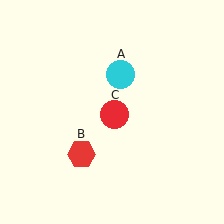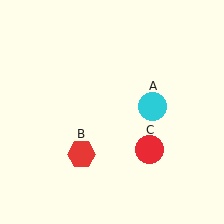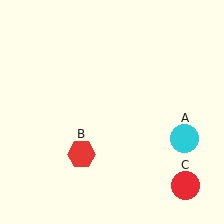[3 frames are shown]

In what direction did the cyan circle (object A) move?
The cyan circle (object A) moved down and to the right.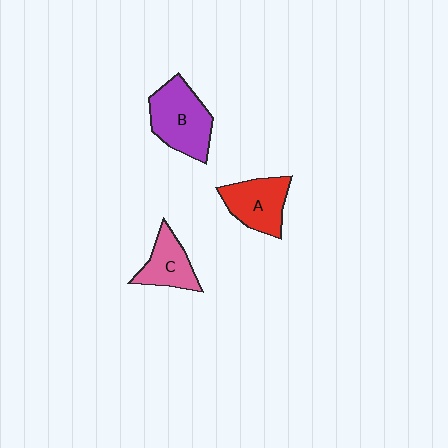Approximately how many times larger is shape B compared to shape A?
Approximately 1.3 times.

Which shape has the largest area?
Shape B (purple).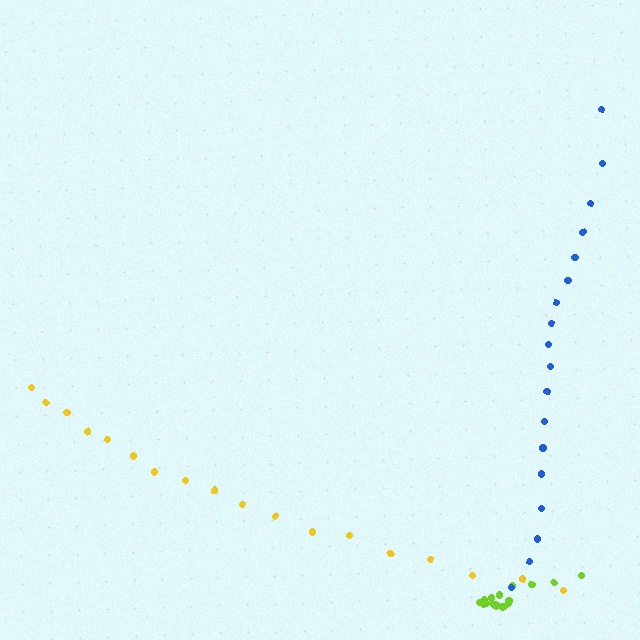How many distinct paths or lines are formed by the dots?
There are 3 distinct paths.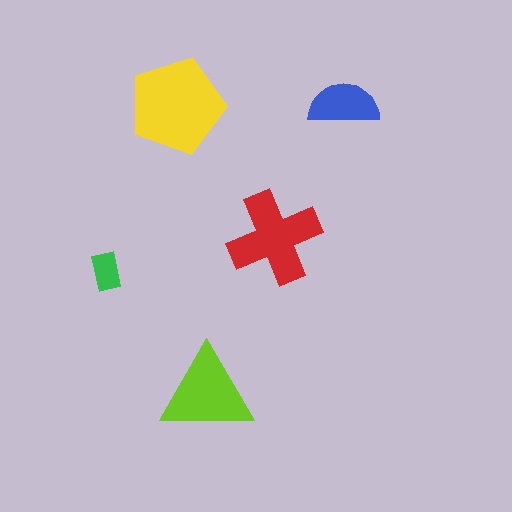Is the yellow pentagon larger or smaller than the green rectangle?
Larger.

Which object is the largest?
The yellow pentagon.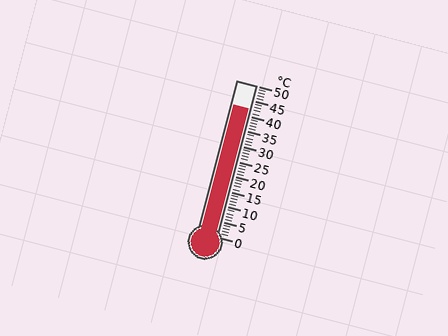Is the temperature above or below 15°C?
The temperature is above 15°C.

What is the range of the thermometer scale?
The thermometer scale ranges from 0°C to 50°C.